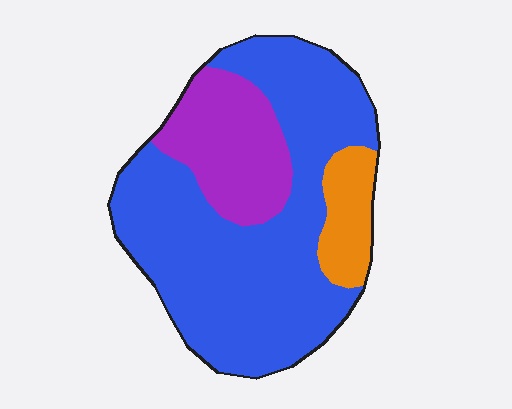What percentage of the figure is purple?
Purple covers 21% of the figure.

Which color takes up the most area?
Blue, at roughly 70%.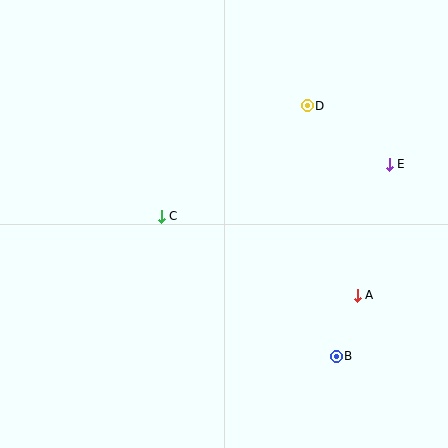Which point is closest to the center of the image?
Point C at (161, 216) is closest to the center.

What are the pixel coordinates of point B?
Point B is at (336, 356).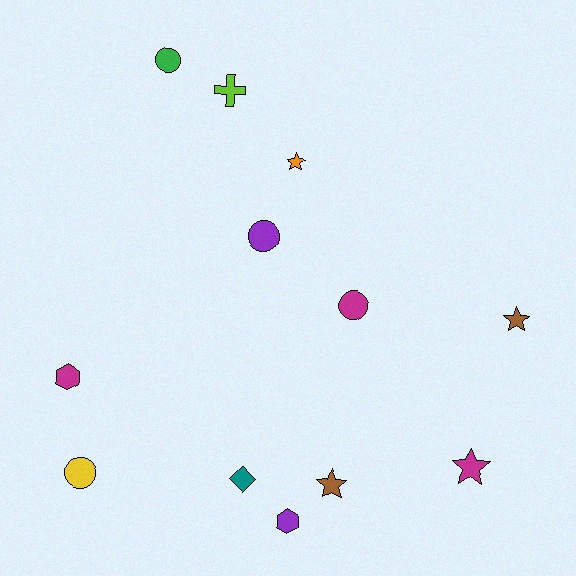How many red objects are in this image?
There are no red objects.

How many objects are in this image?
There are 12 objects.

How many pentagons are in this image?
There are no pentagons.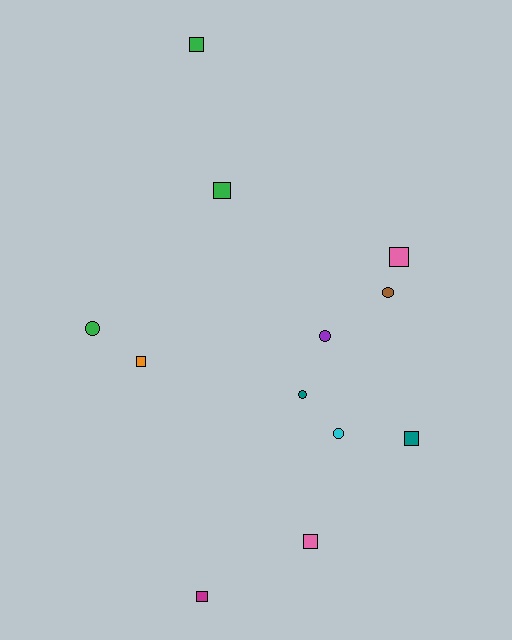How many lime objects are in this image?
There are no lime objects.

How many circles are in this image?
There are 5 circles.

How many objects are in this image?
There are 12 objects.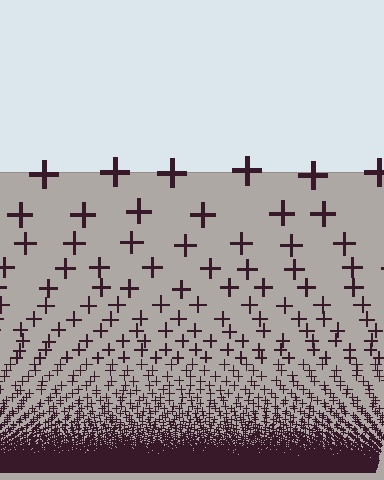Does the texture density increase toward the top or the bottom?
Density increases toward the bottom.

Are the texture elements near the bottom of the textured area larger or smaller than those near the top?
Smaller. The gradient is inverted — elements near the bottom are smaller and denser.